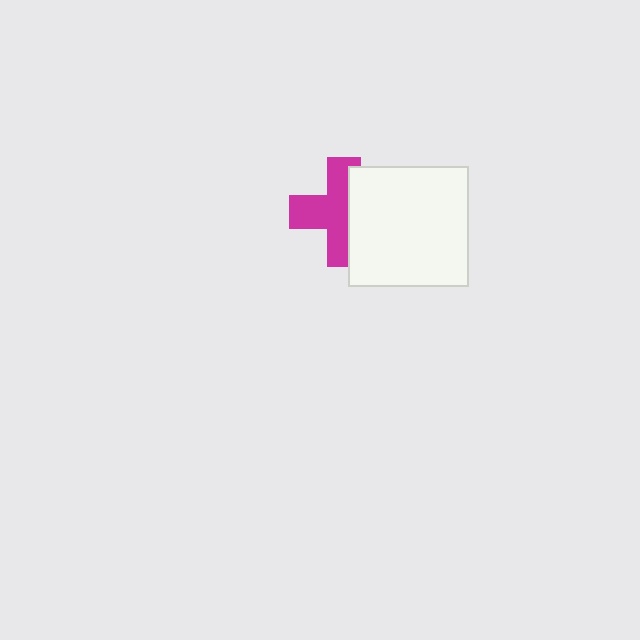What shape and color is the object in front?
The object in front is a white square.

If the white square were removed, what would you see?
You would see the complete magenta cross.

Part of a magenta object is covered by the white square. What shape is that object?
It is a cross.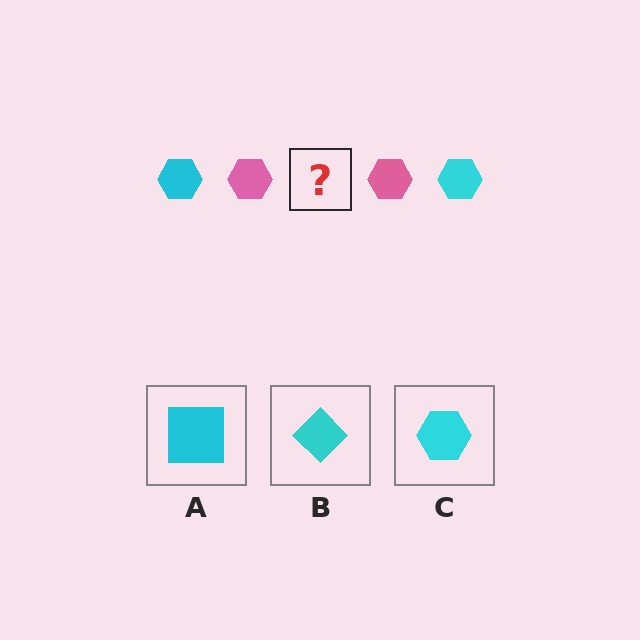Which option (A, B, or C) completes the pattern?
C.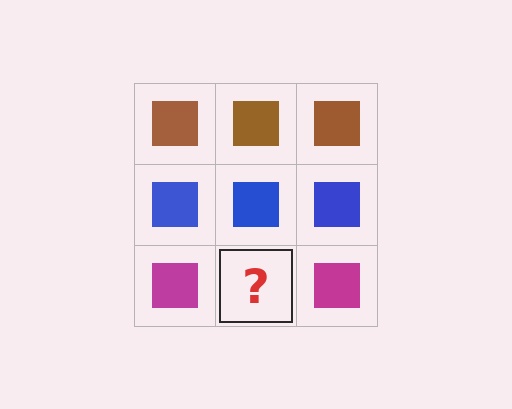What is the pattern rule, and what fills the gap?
The rule is that each row has a consistent color. The gap should be filled with a magenta square.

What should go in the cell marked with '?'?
The missing cell should contain a magenta square.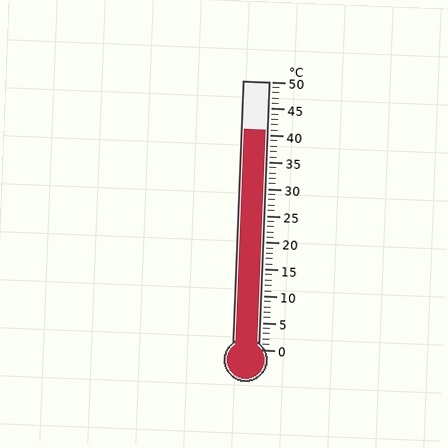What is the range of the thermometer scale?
The thermometer scale ranges from 0°C to 50°C.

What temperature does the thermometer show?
The thermometer shows approximately 41°C.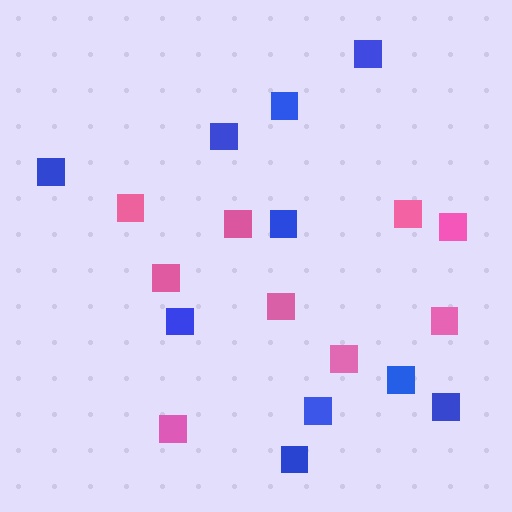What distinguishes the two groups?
There are 2 groups: one group of pink squares (9) and one group of blue squares (10).